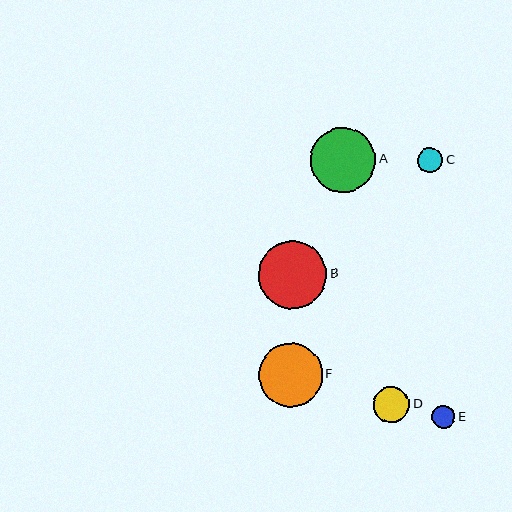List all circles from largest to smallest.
From largest to smallest: B, A, F, D, C, E.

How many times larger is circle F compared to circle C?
Circle F is approximately 2.5 times the size of circle C.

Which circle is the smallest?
Circle E is the smallest with a size of approximately 23 pixels.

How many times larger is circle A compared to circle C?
Circle A is approximately 2.6 times the size of circle C.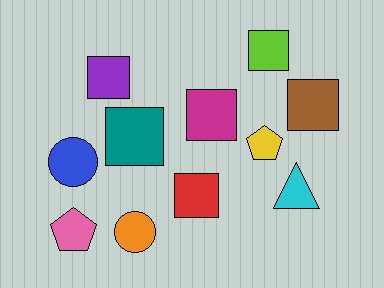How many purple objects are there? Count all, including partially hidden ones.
There is 1 purple object.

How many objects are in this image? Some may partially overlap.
There are 11 objects.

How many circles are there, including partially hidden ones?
There are 2 circles.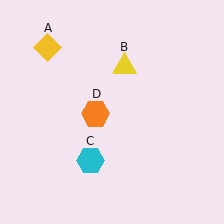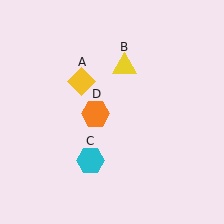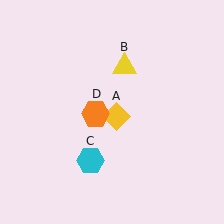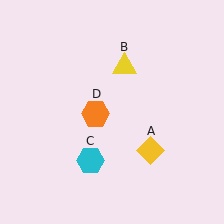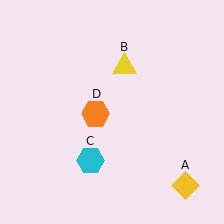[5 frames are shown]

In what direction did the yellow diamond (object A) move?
The yellow diamond (object A) moved down and to the right.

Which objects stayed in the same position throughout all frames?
Yellow triangle (object B) and cyan hexagon (object C) and orange hexagon (object D) remained stationary.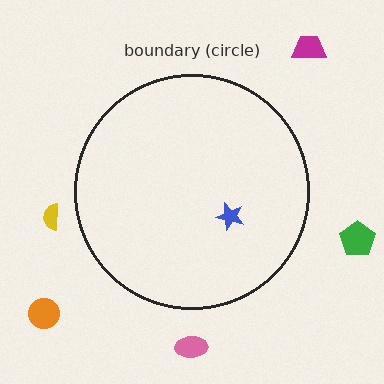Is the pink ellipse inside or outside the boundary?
Outside.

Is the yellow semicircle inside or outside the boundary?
Outside.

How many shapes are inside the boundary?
1 inside, 5 outside.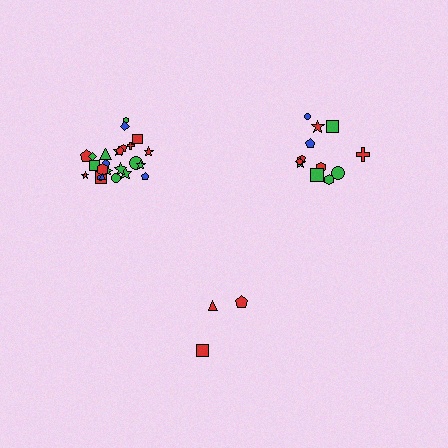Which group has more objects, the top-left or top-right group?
The top-left group.